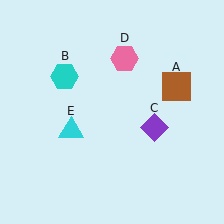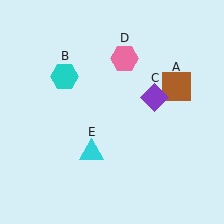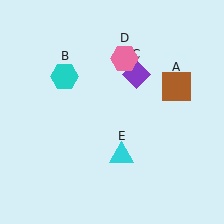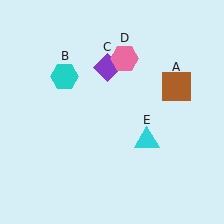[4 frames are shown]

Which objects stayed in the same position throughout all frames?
Brown square (object A) and cyan hexagon (object B) and pink hexagon (object D) remained stationary.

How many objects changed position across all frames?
2 objects changed position: purple diamond (object C), cyan triangle (object E).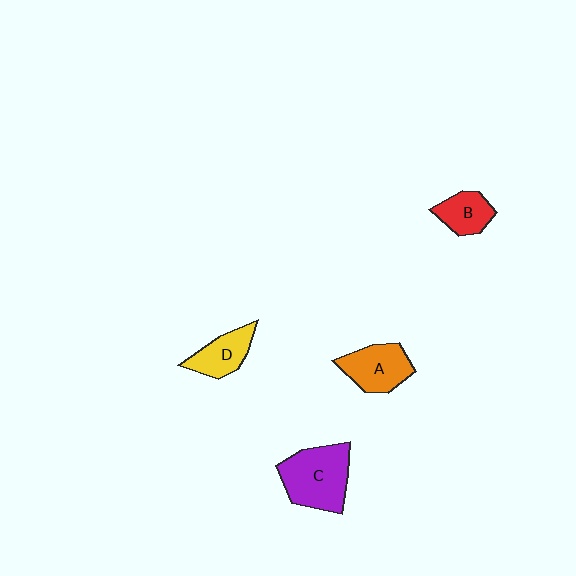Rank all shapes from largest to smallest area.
From largest to smallest: C (purple), A (orange), D (yellow), B (red).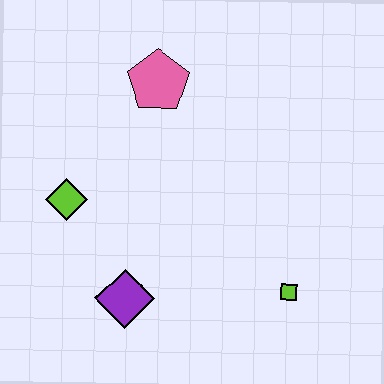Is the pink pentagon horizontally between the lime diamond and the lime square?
Yes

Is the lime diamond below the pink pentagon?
Yes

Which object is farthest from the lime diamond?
The lime square is farthest from the lime diamond.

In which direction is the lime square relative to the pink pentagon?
The lime square is below the pink pentagon.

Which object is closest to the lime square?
The purple diamond is closest to the lime square.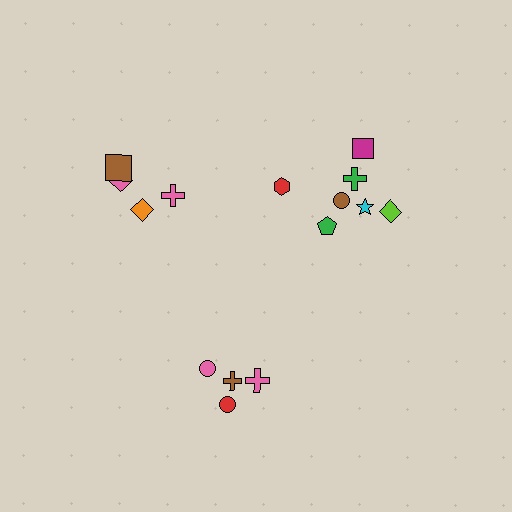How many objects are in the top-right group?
There are 7 objects.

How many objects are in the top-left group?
There are 4 objects.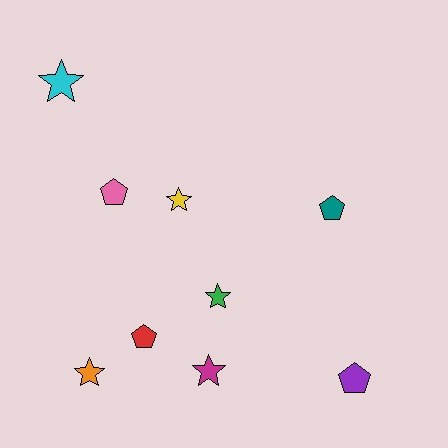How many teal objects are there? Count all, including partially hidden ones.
There is 1 teal object.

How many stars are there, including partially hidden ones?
There are 5 stars.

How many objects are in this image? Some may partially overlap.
There are 9 objects.